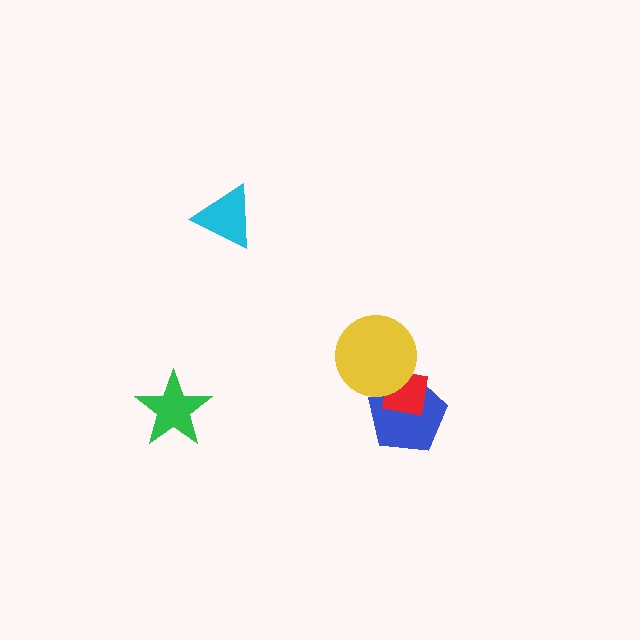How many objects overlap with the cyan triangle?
0 objects overlap with the cyan triangle.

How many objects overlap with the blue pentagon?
2 objects overlap with the blue pentagon.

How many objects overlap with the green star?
0 objects overlap with the green star.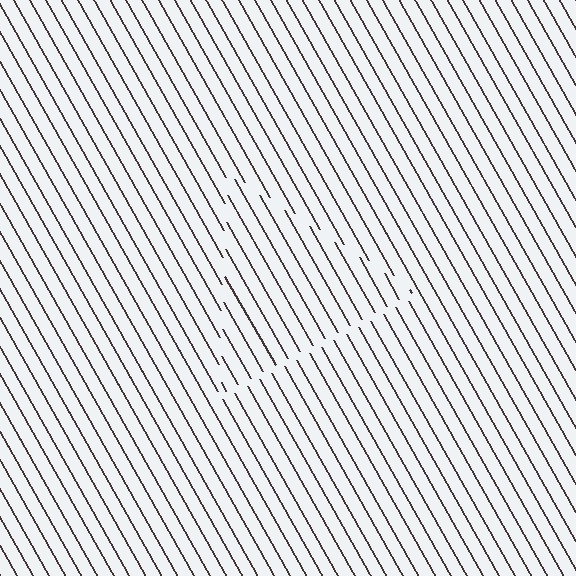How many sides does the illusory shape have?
3 sides — the line-ends trace a triangle.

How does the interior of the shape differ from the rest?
The interior of the shape contains the same grating, shifted by half a period — the contour is defined by the phase discontinuity where line-ends from the inner and outer gratings abut.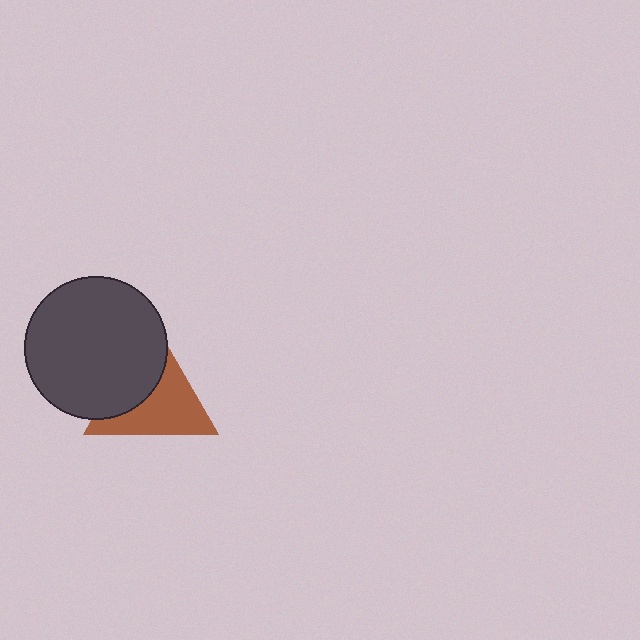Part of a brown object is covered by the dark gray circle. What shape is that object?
It is a triangle.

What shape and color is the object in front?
The object in front is a dark gray circle.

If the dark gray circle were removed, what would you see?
You would see the complete brown triangle.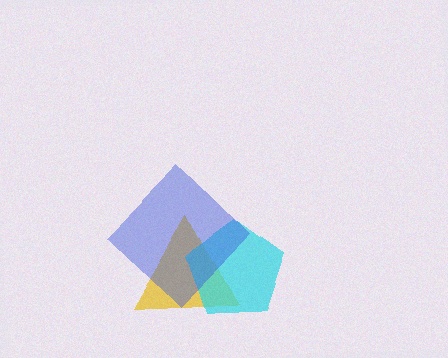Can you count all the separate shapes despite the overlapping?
Yes, there are 3 separate shapes.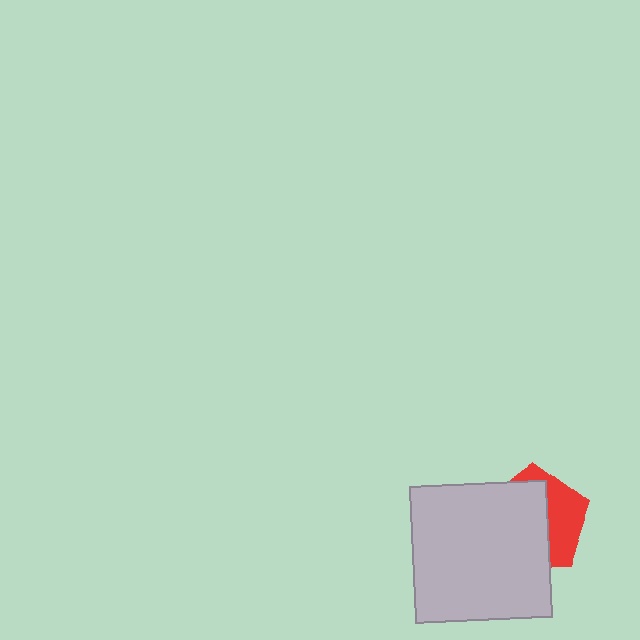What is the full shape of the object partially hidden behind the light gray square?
The partially hidden object is a red pentagon.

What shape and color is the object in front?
The object in front is a light gray square.